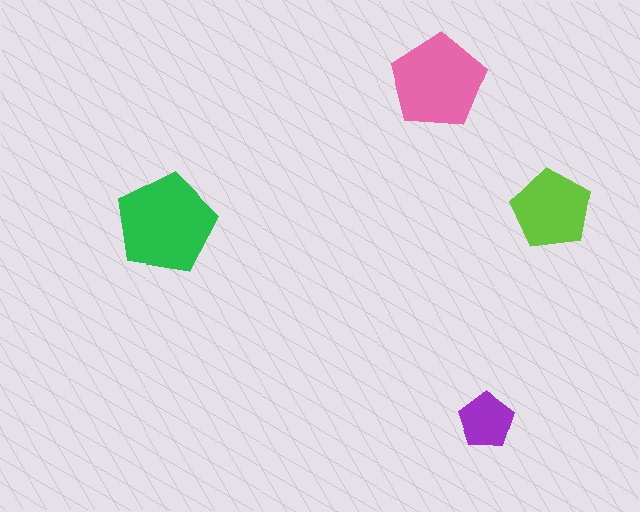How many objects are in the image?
There are 4 objects in the image.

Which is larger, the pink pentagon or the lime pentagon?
The pink one.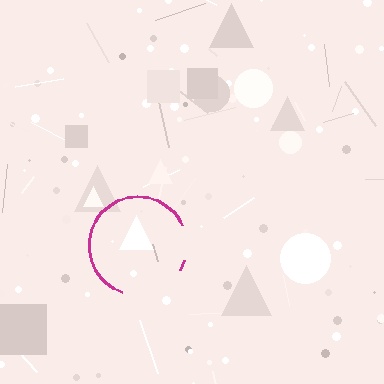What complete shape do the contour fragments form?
The contour fragments form a circle.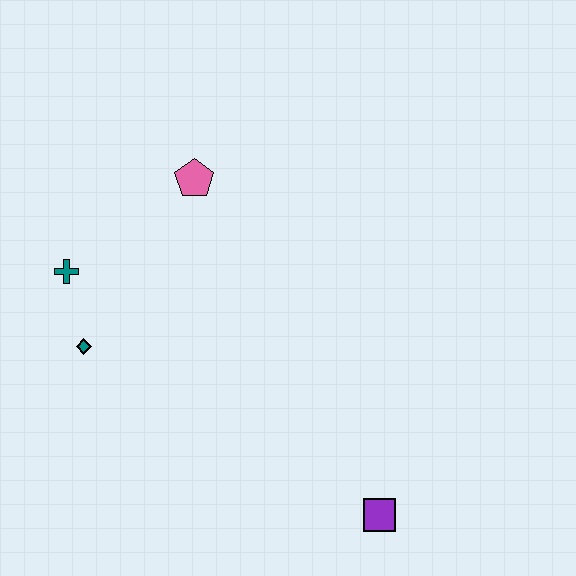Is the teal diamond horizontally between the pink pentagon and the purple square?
No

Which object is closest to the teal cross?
The teal diamond is closest to the teal cross.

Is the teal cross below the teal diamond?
No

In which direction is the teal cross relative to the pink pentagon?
The teal cross is to the left of the pink pentagon.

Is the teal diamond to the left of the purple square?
Yes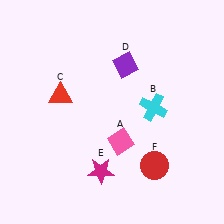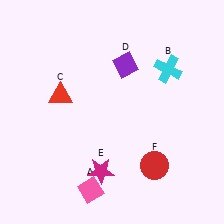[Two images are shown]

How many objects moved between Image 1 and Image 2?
2 objects moved between the two images.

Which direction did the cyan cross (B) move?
The cyan cross (B) moved up.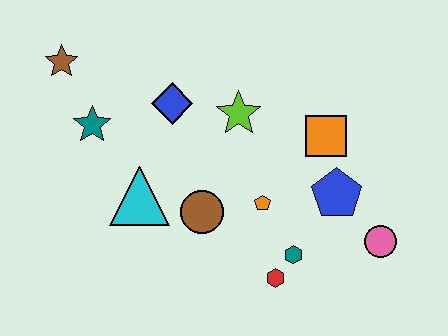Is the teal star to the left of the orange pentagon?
Yes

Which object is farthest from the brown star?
The pink circle is farthest from the brown star.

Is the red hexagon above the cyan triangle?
No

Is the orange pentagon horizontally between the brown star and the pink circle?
Yes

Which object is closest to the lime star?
The blue diamond is closest to the lime star.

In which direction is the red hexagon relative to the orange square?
The red hexagon is below the orange square.